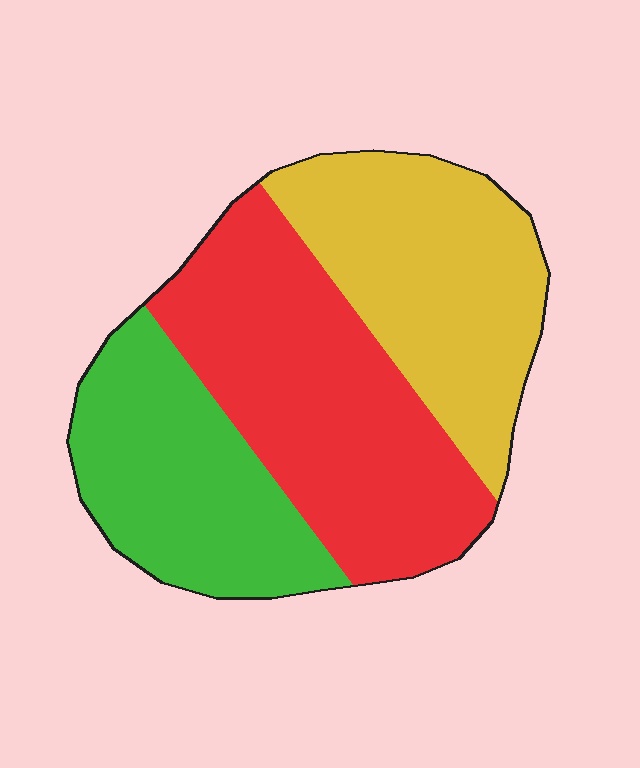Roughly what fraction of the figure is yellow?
Yellow covers about 30% of the figure.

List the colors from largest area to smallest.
From largest to smallest: red, yellow, green.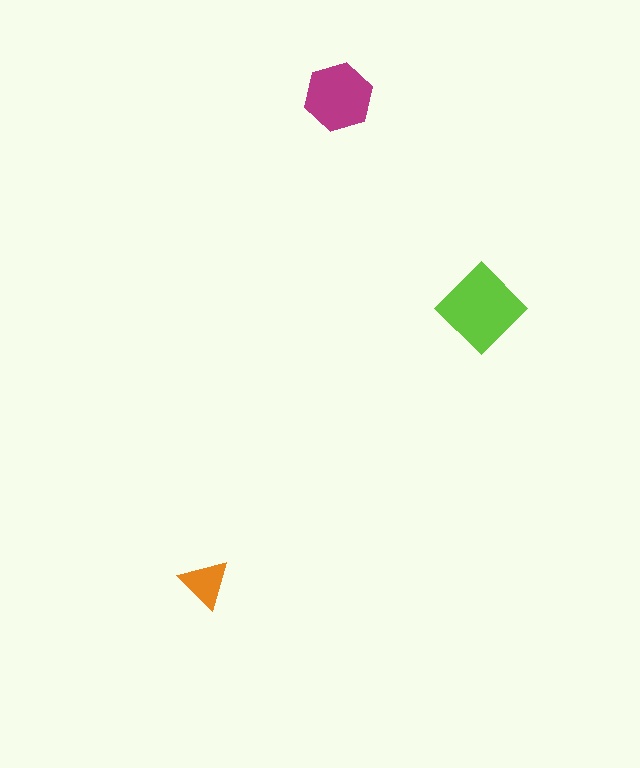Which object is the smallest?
The orange triangle.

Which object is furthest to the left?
The orange triangle is leftmost.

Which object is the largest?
The lime diamond.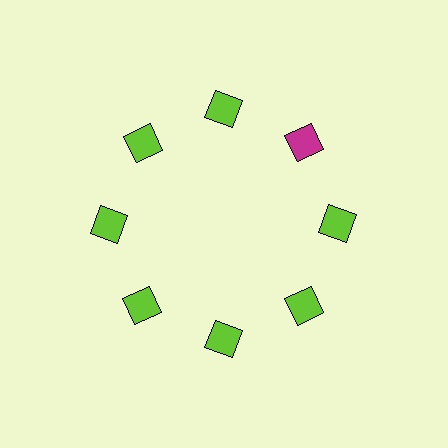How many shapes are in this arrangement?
There are 8 shapes arranged in a ring pattern.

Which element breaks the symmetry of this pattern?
The magenta square at roughly the 2 o'clock position breaks the symmetry. All other shapes are lime squares.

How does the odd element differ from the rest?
It has a different color: magenta instead of lime.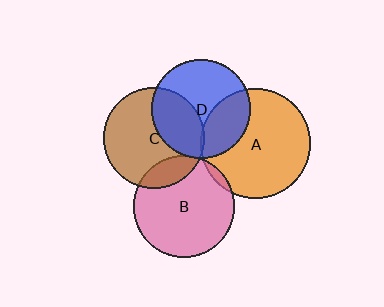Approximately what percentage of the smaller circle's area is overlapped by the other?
Approximately 30%.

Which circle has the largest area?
Circle A (orange).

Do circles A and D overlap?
Yes.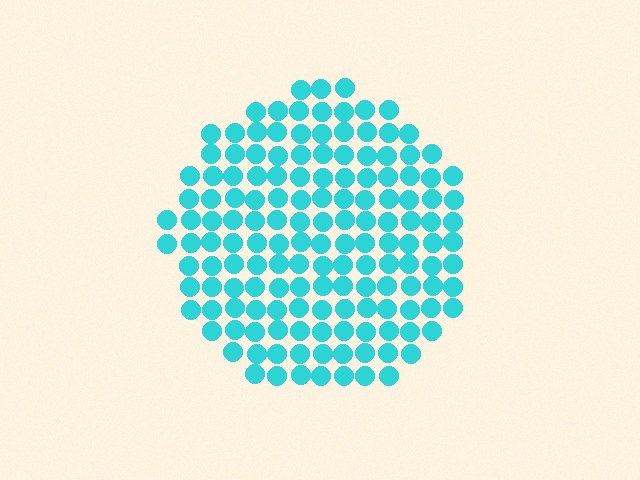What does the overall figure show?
The overall figure shows a circle.